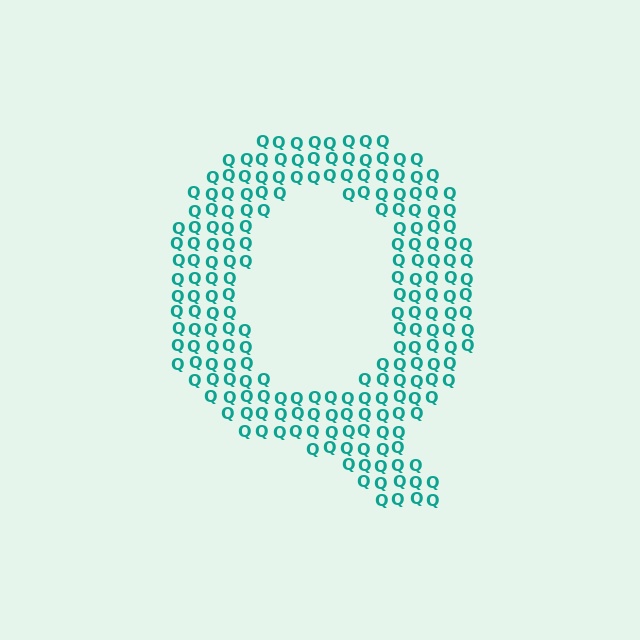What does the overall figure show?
The overall figure shows the letter Q.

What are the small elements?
The small elements are letter Q's.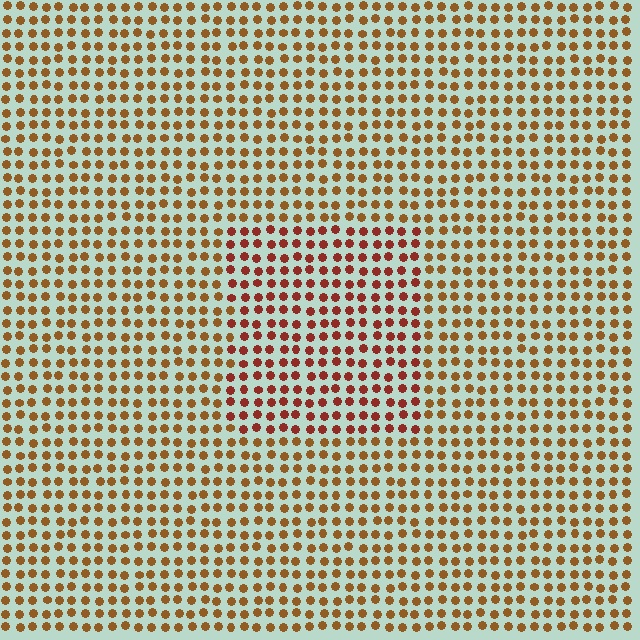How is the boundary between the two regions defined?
The boundary is defined purely by a slight shift in hue (about 28 degrees). Spacing, size, and orientation are identical on both sides.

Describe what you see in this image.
The image is filled with small brown elements in a uniform arrangement. A rectangle-shaped region is visible where the elements are tinted to a slightly different hue, forming a subtle color boundary.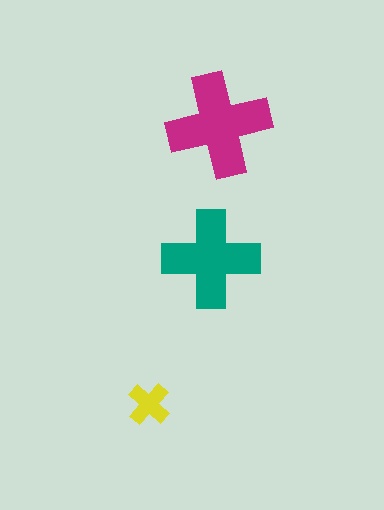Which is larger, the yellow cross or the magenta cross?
The magenta one.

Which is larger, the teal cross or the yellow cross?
The teal one.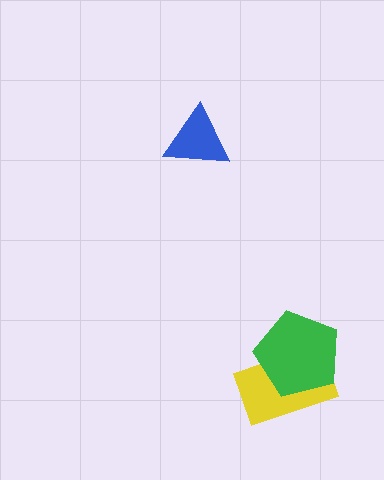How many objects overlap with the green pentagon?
1 object overlaps with the green pentagon.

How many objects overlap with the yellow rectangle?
1 object overlaps with the yellow rectangle.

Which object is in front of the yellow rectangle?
The green pentagon is in front of the yellow rectangle.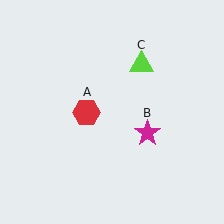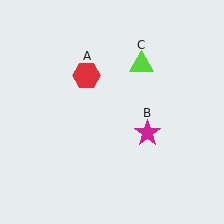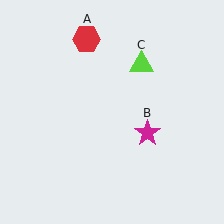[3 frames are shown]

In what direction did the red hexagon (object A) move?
The red hexagon (object A) moved up.